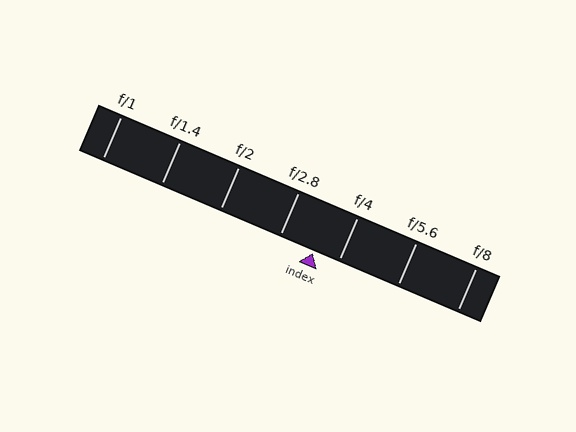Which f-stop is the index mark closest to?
The index mark is closest to f/4.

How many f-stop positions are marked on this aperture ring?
There are 7 f-stop positions marked.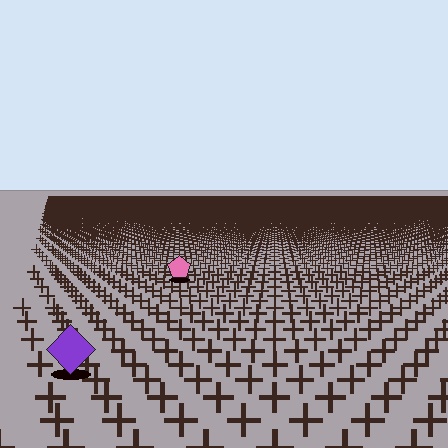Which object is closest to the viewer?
The purple diamond is closest. The texture marks near it are larger and more spread out.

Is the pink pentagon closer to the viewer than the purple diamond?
No. The purple diamond is closer — you can tell from the texture gradient: the ground texture is coarser near it.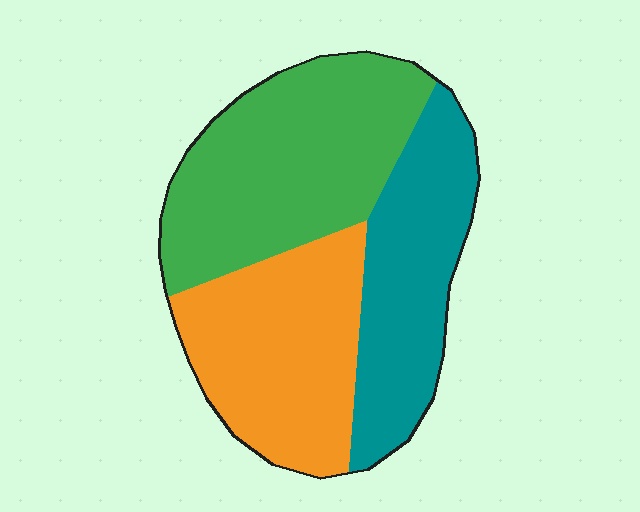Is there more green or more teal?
Green.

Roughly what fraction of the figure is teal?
Teal takes up about one quarter (1/4) of the figure.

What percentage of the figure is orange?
Orange takes up between a sixth and a third of the figure.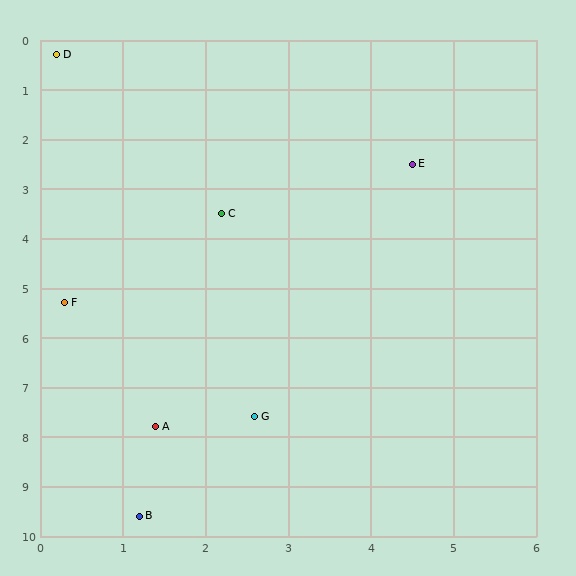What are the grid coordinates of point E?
Point E is at approximately (4.5, 2.5).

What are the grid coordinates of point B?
Point B is at approximately (1.2, 9.6).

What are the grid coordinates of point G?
Point G is at approximately (2.6, 7.6).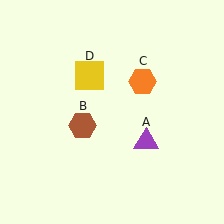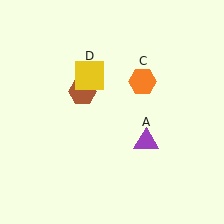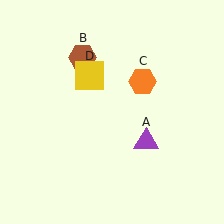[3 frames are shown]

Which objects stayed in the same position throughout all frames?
Purple triangle (object A) and orange hexagon (object C) and yellow square (object D) remained stationary.